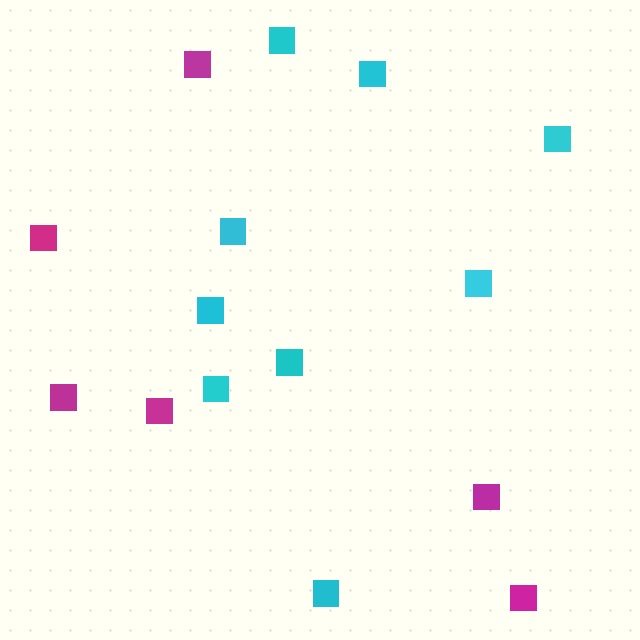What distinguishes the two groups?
There are 2 groups: one group of cyan squares (9) and one group of magenta squares (6).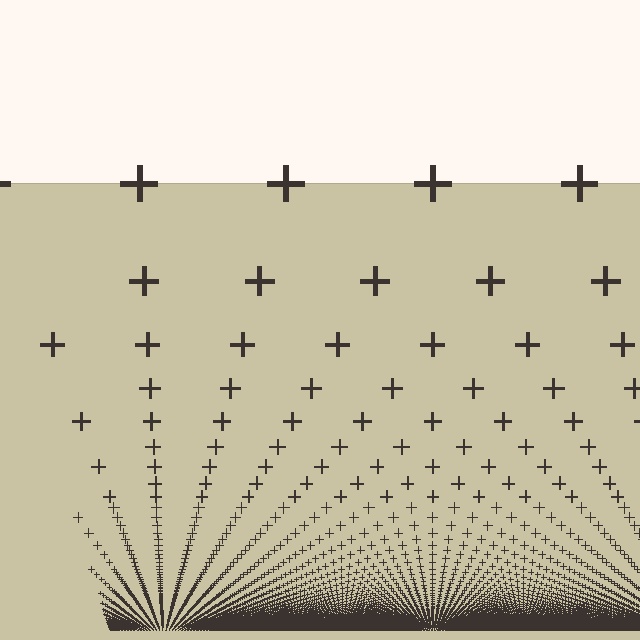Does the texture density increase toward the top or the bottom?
Density increases toward the bottom.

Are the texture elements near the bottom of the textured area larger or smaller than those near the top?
Smaller. The gradient is inverted — elements near the bottom are smaller and denser.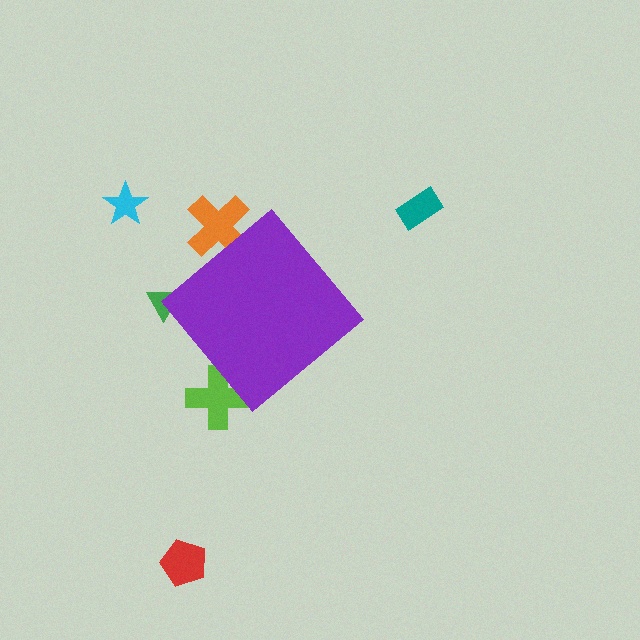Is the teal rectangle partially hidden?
No, the teal rectangle is fully visible.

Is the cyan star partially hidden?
No, the cyan star is fully visible.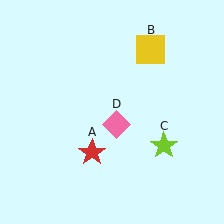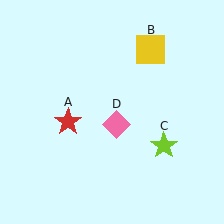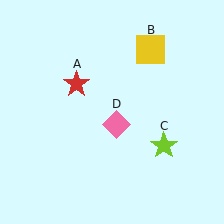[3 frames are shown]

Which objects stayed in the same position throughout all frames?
Yellow square (object B) and lime star (object C) and pink diamond (object D) remained stationary.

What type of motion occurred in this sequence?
The red star (object A) rotated clockwise around the center of the scene.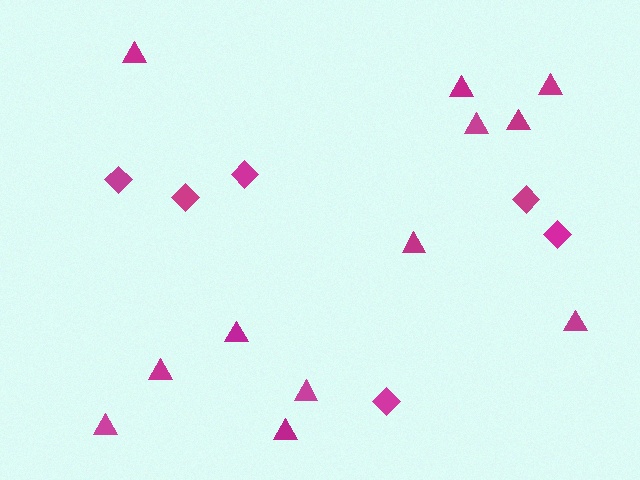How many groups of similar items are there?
There are 2 groups: one group of diamonds (6) and one group of triangles (12).